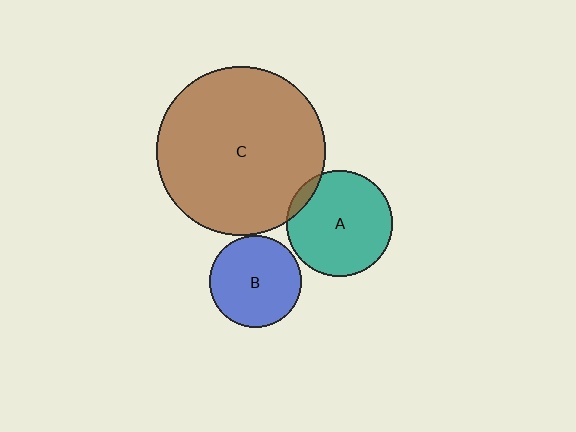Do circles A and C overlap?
Yes.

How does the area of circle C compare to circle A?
Approximately 2.5 times.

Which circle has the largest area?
Circle C (brown).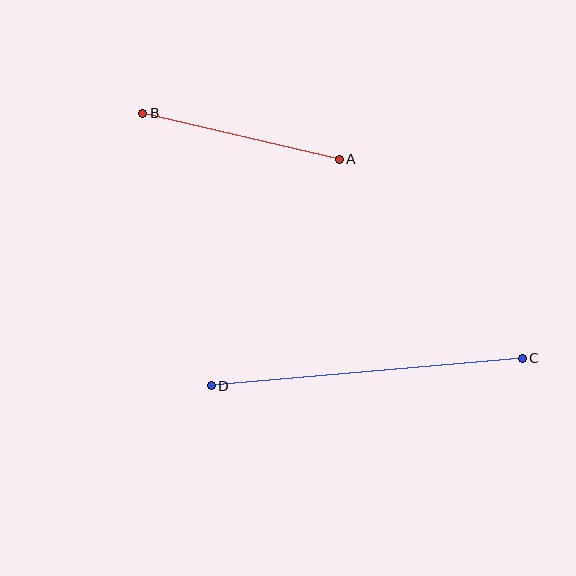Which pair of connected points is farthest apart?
Points C and D are farthest apart.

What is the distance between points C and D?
The distance is approximately 312 pixels.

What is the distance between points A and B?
The distance is approximately 202 pixels.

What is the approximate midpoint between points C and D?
The midpoint is at approximately (367, 372) pixels.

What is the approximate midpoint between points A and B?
The midpoint is at approximately (241, 136) pixels.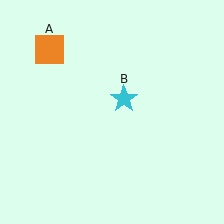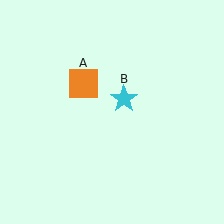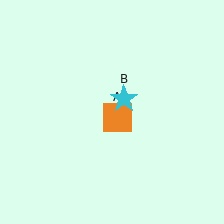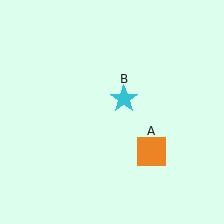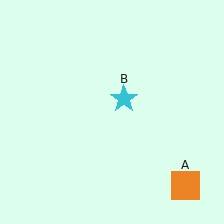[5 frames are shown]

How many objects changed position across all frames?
1 object changed position: orange square (object A).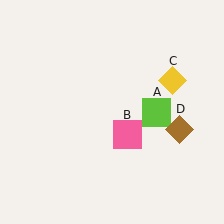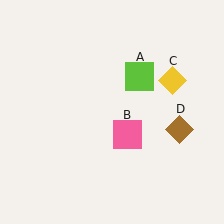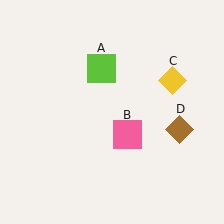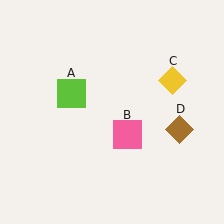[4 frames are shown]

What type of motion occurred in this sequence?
The lime square (object A) rotated counterclockwise around the center of the scene.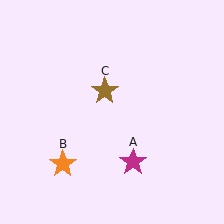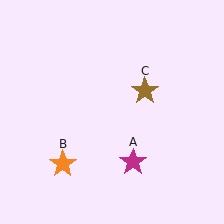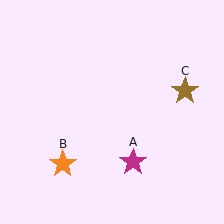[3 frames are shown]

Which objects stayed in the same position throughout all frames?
Magenta star (object A) and orange star (object B) remained stationary.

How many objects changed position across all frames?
1 object changed position: brown star (object C).